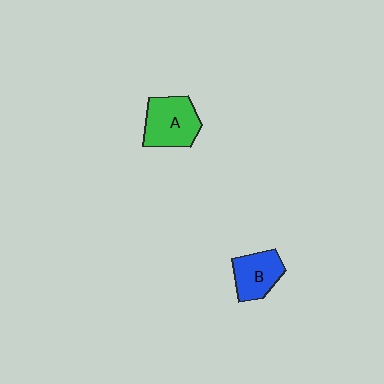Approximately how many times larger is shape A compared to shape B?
Approximately 1.3 times.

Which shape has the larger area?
Shape A (green).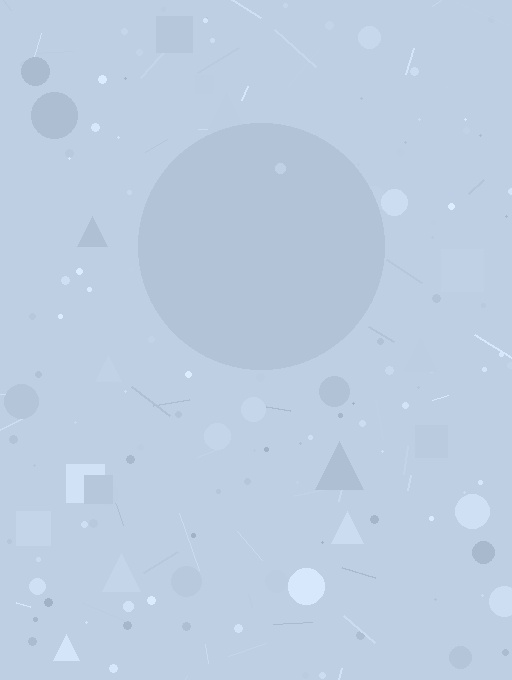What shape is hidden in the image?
A circle is hidden in the image.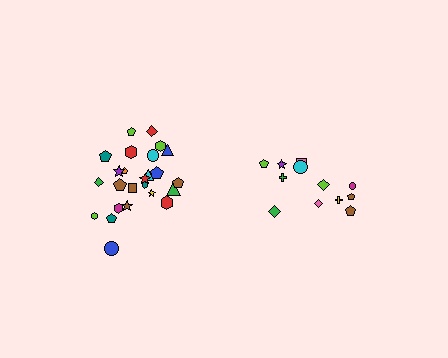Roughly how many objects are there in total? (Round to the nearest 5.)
Roughly 35 objects in total.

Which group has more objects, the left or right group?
The left group.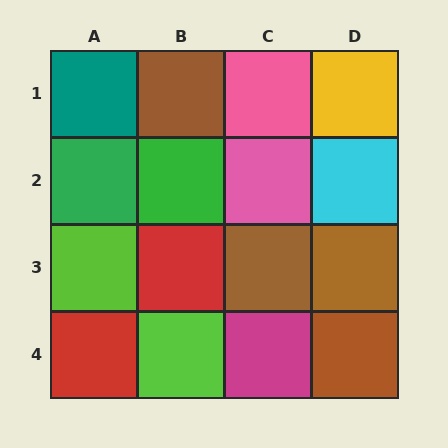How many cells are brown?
4 cells are brown.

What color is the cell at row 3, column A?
Lime.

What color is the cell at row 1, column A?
Teal.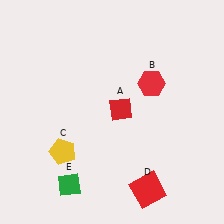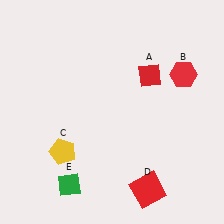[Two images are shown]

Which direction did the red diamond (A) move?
The red diamond (A) moved up.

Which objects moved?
The objects that moved are: the red diamond (A), the red hexagon (B).